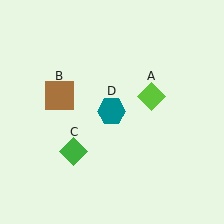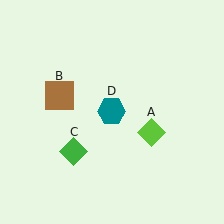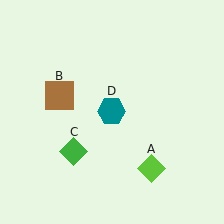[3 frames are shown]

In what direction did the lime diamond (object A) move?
The lime diamond (object A) moved down.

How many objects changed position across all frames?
1 object changed position: lime diamond (object A).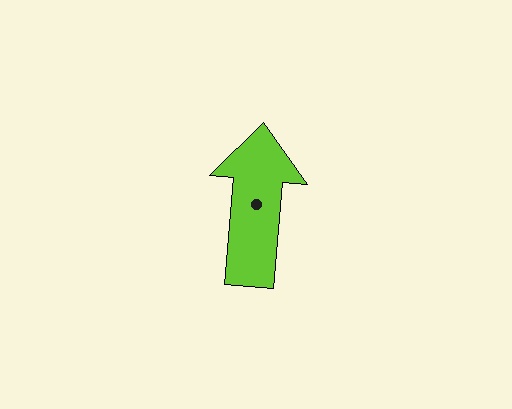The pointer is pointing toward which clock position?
Roughly 12 o'clock.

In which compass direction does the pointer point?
North.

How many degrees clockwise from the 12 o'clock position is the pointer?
Approximately 5 degrees.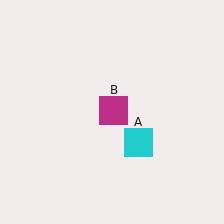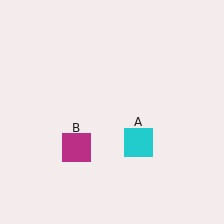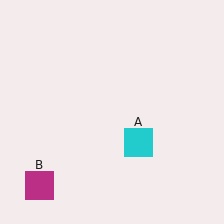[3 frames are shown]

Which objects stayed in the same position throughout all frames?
Cyan square (object A) remained stationary.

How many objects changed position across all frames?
1 object changed position: magenta square (object B).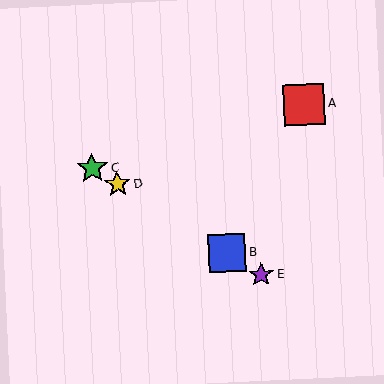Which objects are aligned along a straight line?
Objects B, C, D, E are aligned along a straight line.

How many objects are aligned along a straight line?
4 objects (B, C, D, E) are aligned along a straight line.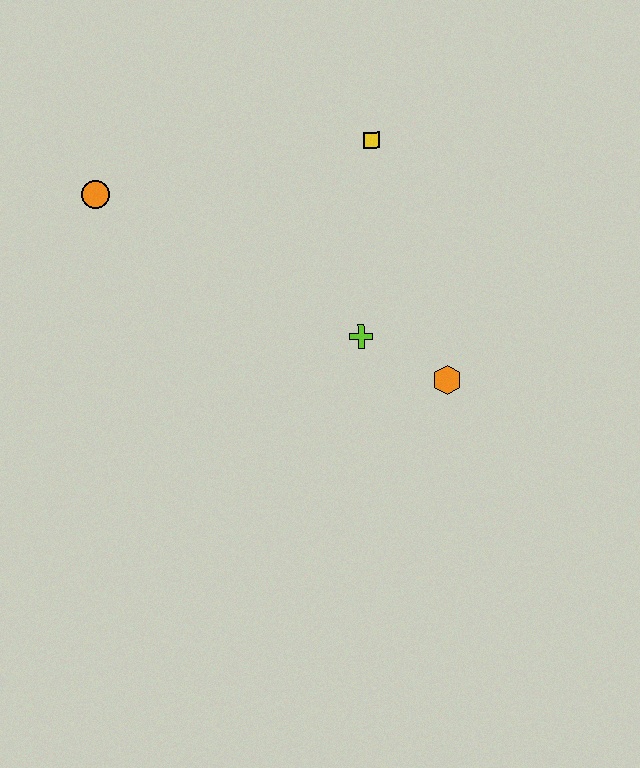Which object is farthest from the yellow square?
The orange circle is farthest from the yellow square.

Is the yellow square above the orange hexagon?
Yes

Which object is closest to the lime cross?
The orange hexagon is closest to the lime cross.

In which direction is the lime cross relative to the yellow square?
The lime cross is below the yellow square.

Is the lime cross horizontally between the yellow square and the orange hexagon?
No